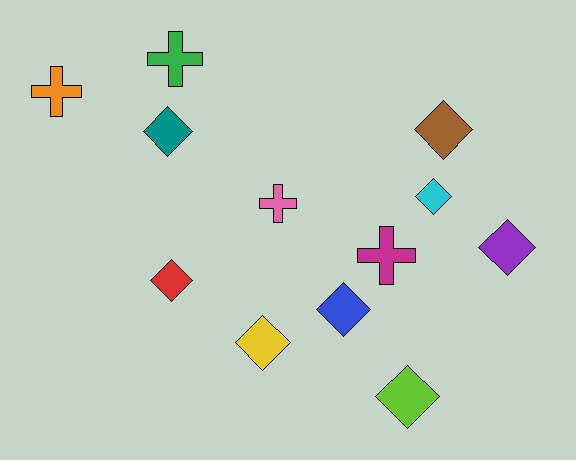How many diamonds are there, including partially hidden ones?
There are 8 diamonds.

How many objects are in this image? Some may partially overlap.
There are 12 objects.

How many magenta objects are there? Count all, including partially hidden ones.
There is 1 magenta object.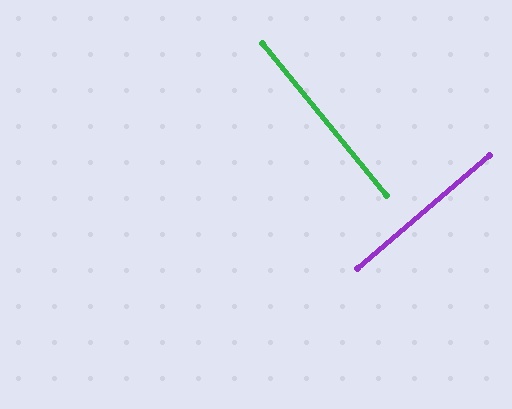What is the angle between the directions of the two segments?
Approximately 89 degrees.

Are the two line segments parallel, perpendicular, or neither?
Perpendicular — they meet at approximately 89°.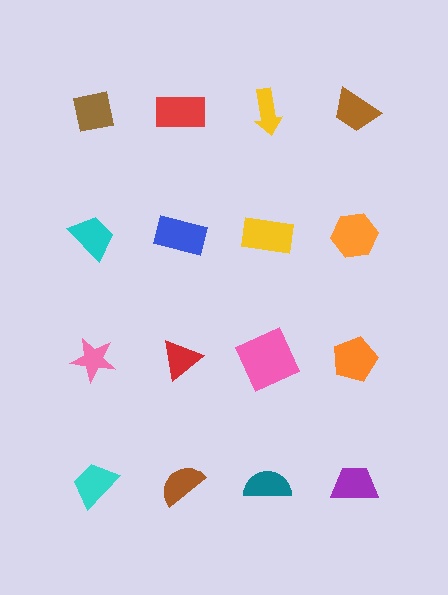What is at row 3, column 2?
A red triangle.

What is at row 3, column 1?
A pink star.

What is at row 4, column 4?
A purple trapezoid.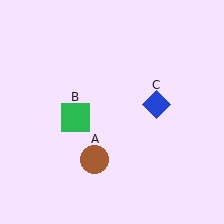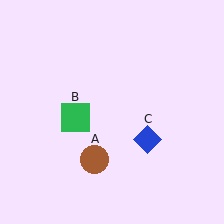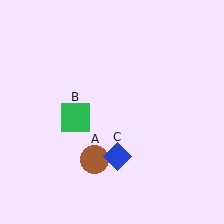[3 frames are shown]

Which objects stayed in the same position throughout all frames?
Brown circle (object A) and green square (object B) remained stationary.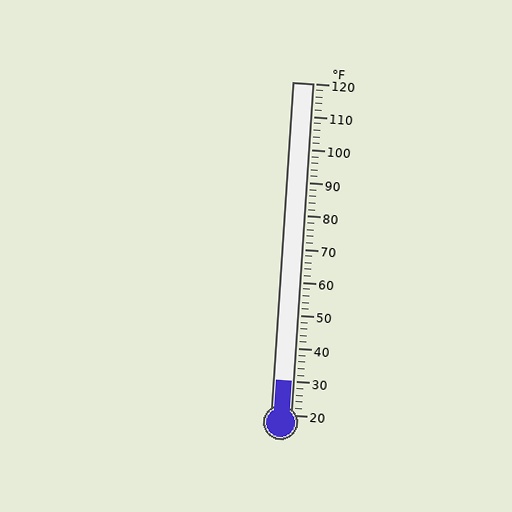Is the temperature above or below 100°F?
The temperature is below 100°F.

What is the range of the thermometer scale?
The thermometer scale ranges from 20°F to 120°F.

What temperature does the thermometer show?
The thermometer shows approximately 30°F.